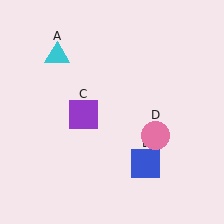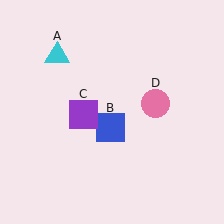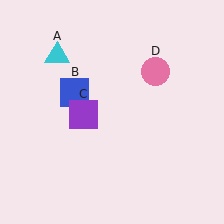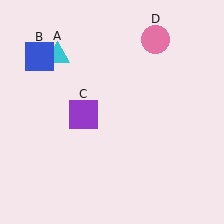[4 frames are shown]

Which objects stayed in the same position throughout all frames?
Cyan triangle (object A) and purple square (object C) remained stationary.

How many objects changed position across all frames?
2 objects changed position: blue square (object B), pink circle (object D).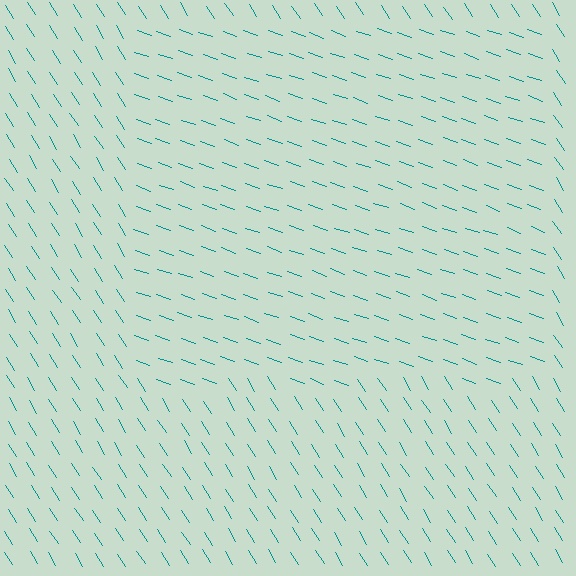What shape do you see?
I see a rectangle.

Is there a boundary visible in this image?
Yes, there is a texture boundary formed by a change in line orientation.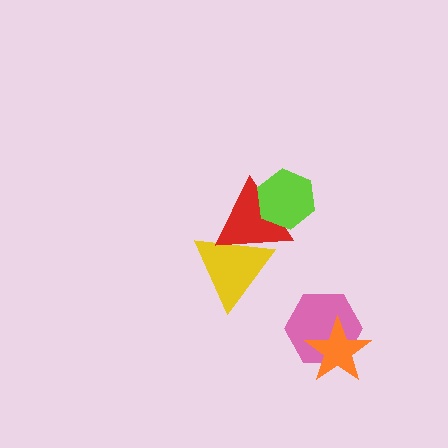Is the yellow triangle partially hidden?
Yes, it is partially covered by another shape.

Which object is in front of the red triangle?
The lime hexagon is in front of the red triangle.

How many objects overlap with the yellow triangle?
1 object overlaps with the yellow triangle.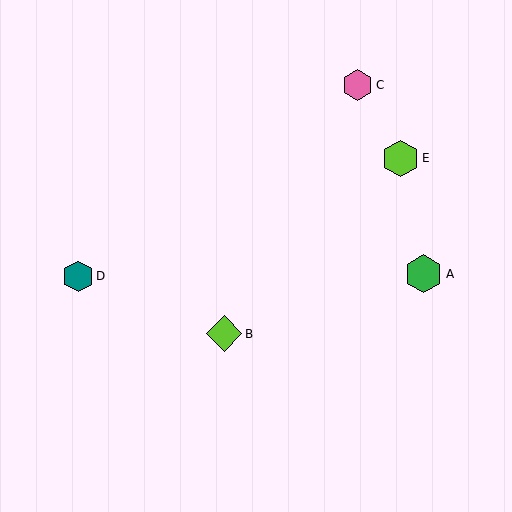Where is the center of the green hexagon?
The center of the green hexagon is at (424, 274).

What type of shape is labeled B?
Shape B is a lime diamond.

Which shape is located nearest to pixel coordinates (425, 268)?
The green hexagon (labeled A) at (424, 274) is nearest to that location.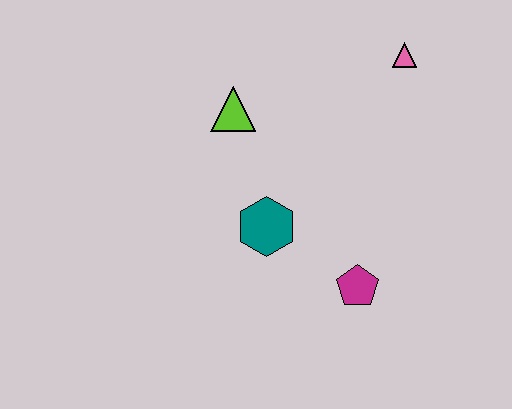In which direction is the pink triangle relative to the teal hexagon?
The pink triangle is above the teal hexagon.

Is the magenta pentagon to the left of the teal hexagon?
No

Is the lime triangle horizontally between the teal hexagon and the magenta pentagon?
No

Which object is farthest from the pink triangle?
The magenta pentagon is farthest from the pink triangle.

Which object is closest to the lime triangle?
The teal hexagon is closest to the lime triangle.